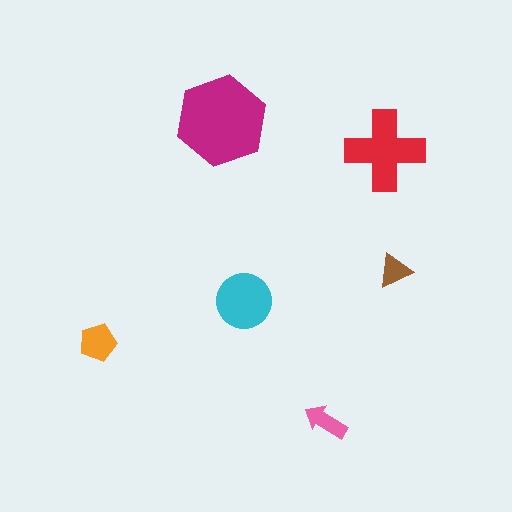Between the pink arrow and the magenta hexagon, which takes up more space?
The magenta hexagon.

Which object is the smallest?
The brown triangle.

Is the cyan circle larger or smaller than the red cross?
Smaller.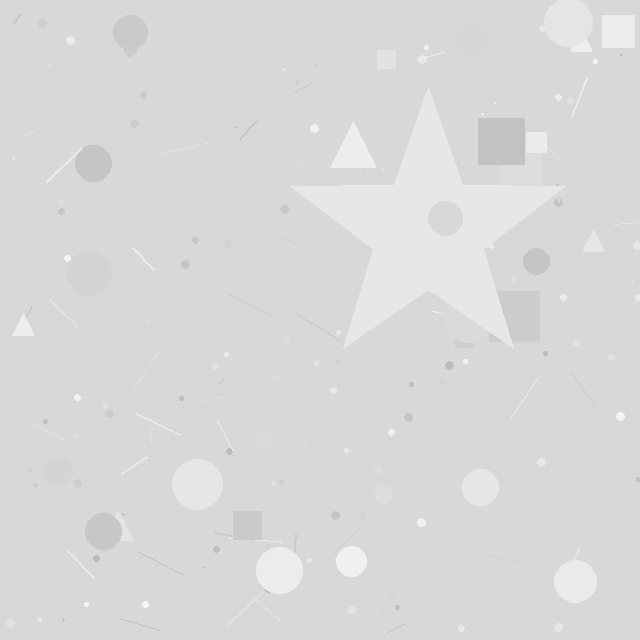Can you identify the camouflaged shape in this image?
The camouflaged shape is a star.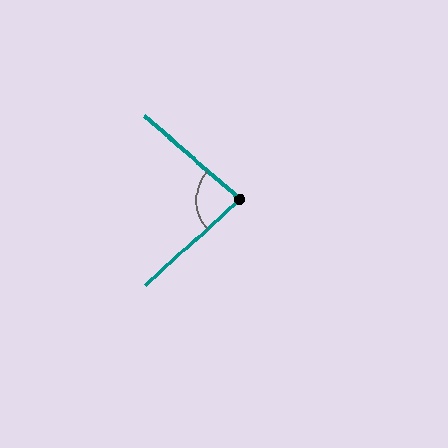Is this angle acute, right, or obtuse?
It is acute.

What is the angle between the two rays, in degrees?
Approximately 83 degrees.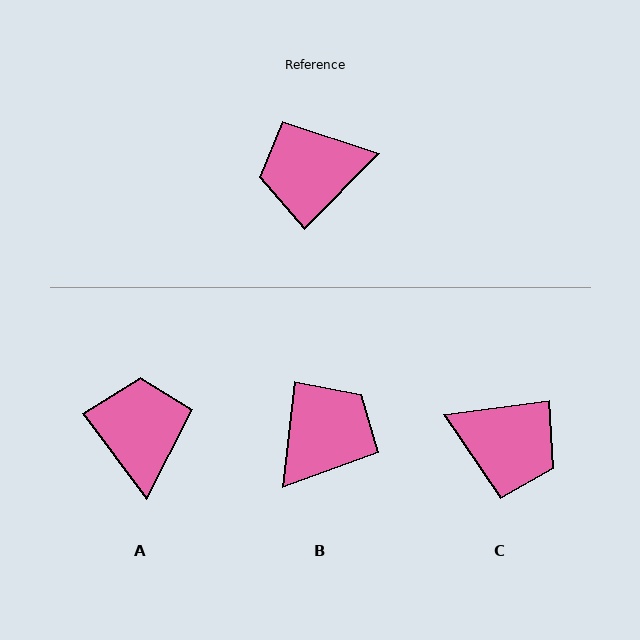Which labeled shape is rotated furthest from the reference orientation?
C, about 143 degrees away.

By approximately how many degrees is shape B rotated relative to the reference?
Approximately 142 degrees clockwise.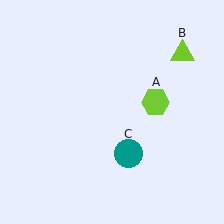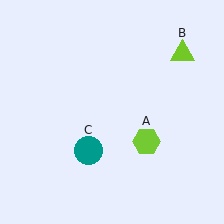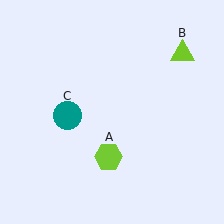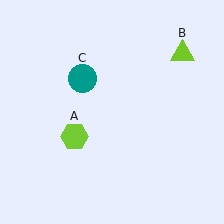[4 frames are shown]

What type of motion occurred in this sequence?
The lime hexagon (object A), teal circle (object C) rotated clockwise around the center of the scene.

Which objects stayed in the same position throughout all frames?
Lime triangle (object B) remained stationary.